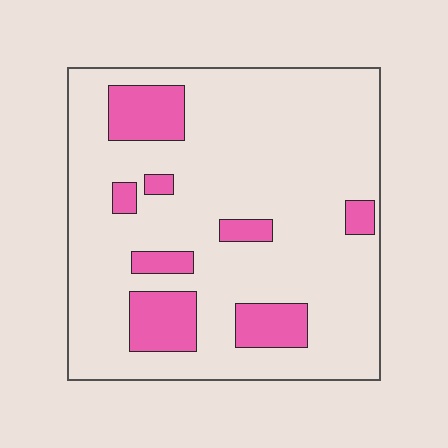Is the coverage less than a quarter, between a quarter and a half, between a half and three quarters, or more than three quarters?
Less than a quarter.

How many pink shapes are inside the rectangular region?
8.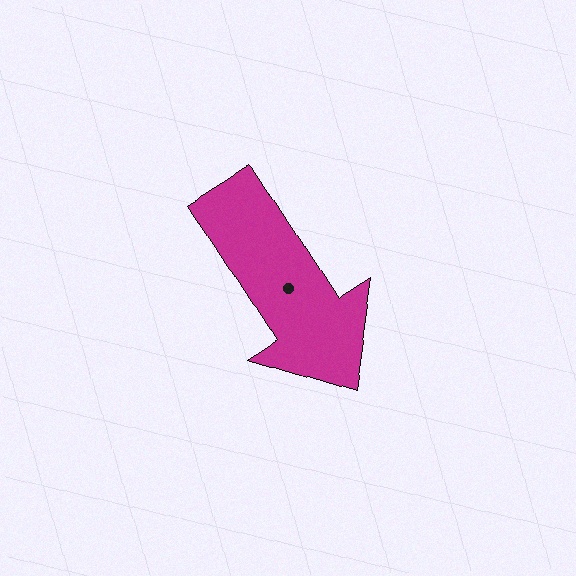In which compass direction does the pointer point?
Southeast.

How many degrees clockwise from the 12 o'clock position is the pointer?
Approximately 147 degrees.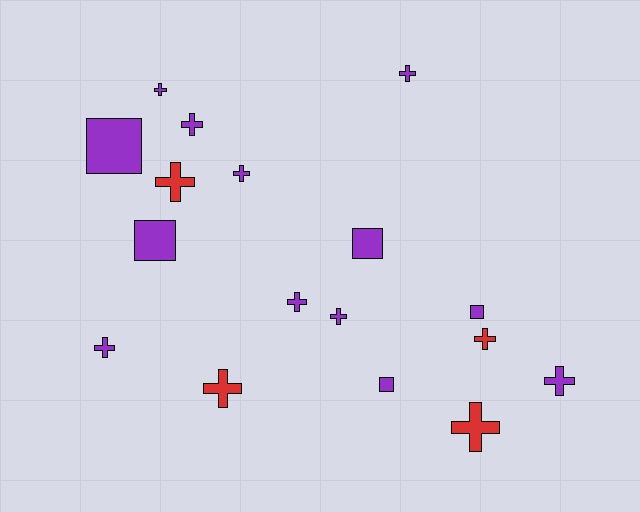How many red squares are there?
There are no red squares.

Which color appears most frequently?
Purple, with 13 objects.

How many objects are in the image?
There are 17 objects.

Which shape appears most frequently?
Cross, with 12 objects.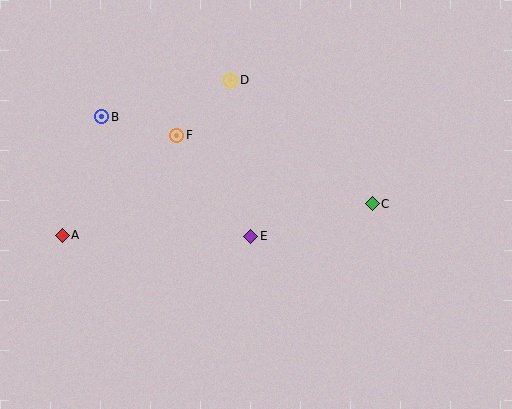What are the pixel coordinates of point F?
Point F is at (177, 135).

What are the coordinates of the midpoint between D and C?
The midpoint between D and C is at (302, 142).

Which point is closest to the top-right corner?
Point C is closest to the top-right corner.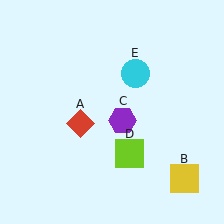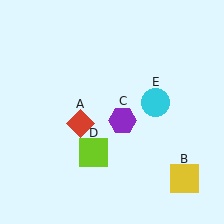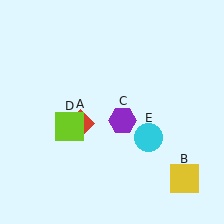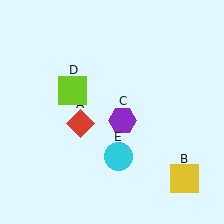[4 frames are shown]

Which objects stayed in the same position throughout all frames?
Red diamond (object A) and yellow square (object B) and purple hexagon (object C) remained stationary.